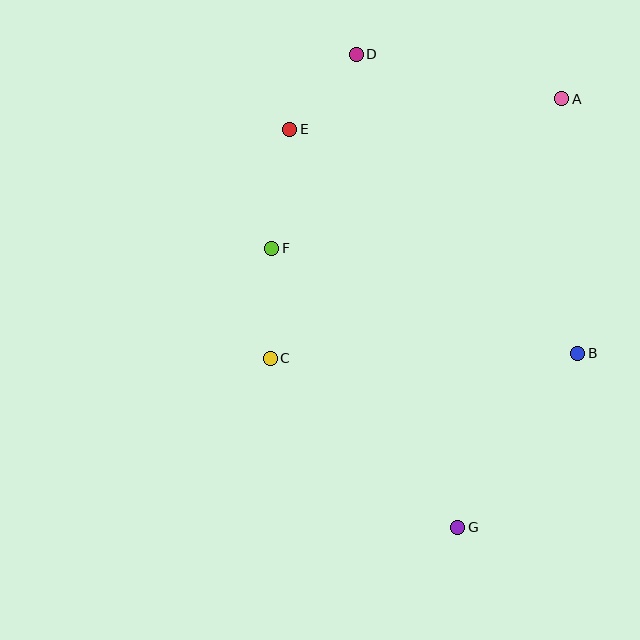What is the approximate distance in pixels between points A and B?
The distance between A and B is approximately 255 pixels.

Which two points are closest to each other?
Points D and E are closest to each other.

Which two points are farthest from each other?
Points D and G are farthest from each other.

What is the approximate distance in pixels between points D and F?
The distance between D and F is approximately 212 pixels.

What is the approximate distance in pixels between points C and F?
The distance between C and F is approximately 110 pixels.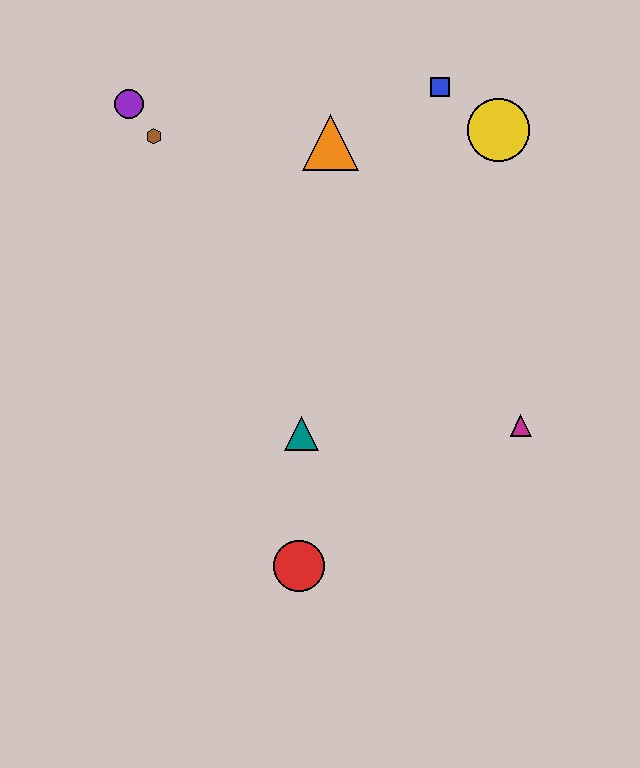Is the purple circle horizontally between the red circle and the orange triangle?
No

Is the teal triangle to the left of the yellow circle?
Yes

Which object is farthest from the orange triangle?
The red circle is farthest from the orange triangle.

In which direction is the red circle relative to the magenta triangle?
The red circle is to the left of the magenta triangle.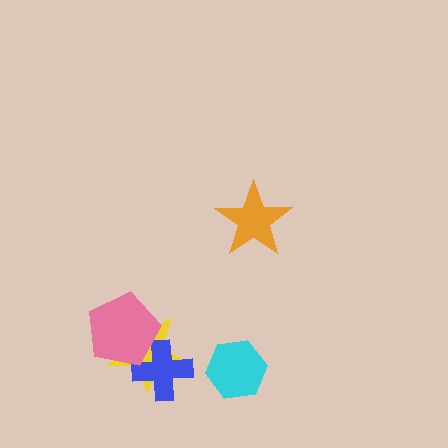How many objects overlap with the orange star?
0 objects overlap with the orange star.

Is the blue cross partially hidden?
Yes, it is partially covered by another shape.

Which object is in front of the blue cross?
The pink pentagon is in front of the blue cross.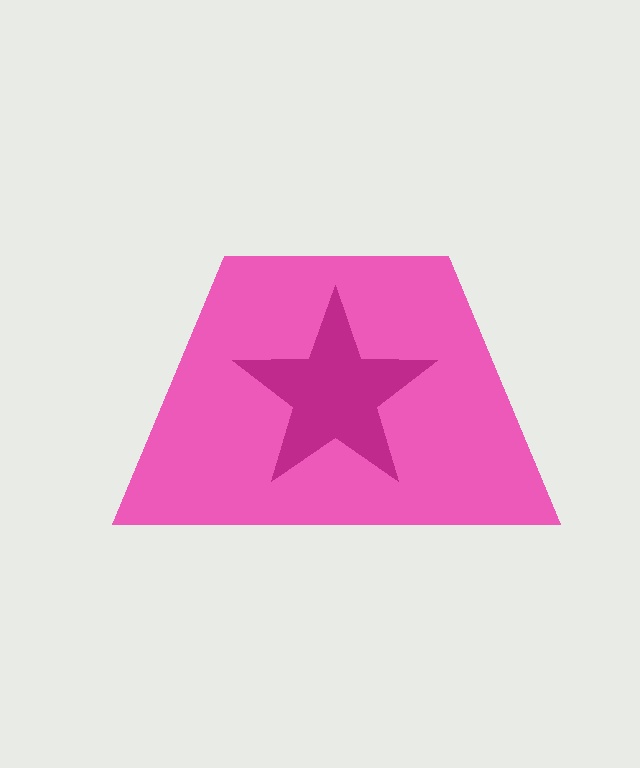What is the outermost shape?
The pink trapezoid.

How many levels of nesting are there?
2.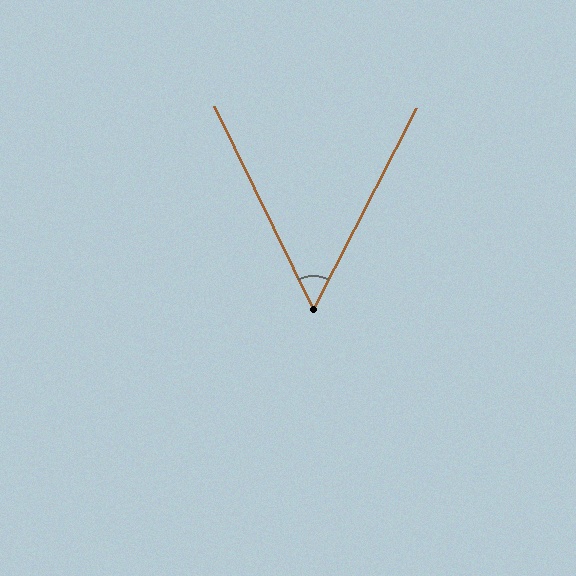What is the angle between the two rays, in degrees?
Approximately 53 degrees.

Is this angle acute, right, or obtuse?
It is acute.